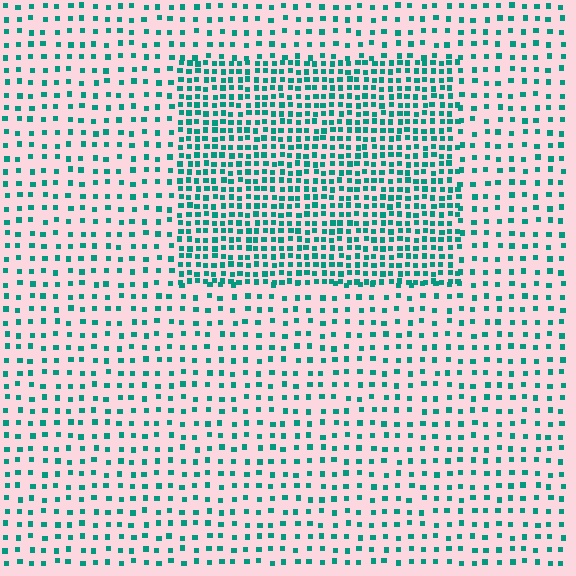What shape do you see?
I see a rectangle.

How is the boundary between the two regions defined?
The boundary is defined by a change in element density (approximately 2.3x ratio). All elements are the same color, size, and shape.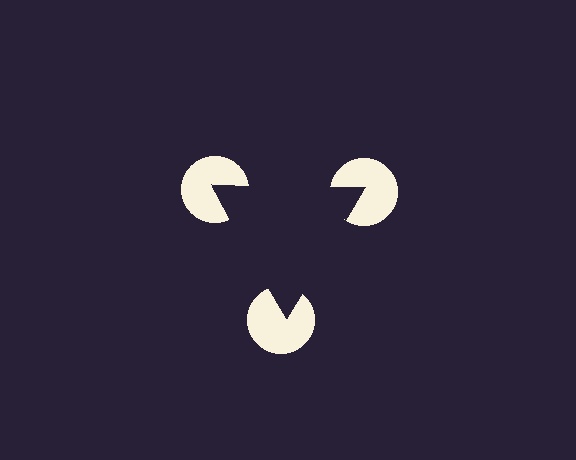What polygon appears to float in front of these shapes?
An illusory triangle — its edges are inferred from the aligned wedge cuts in the pac-man discs, not physically drawn.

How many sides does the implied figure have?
3 sides.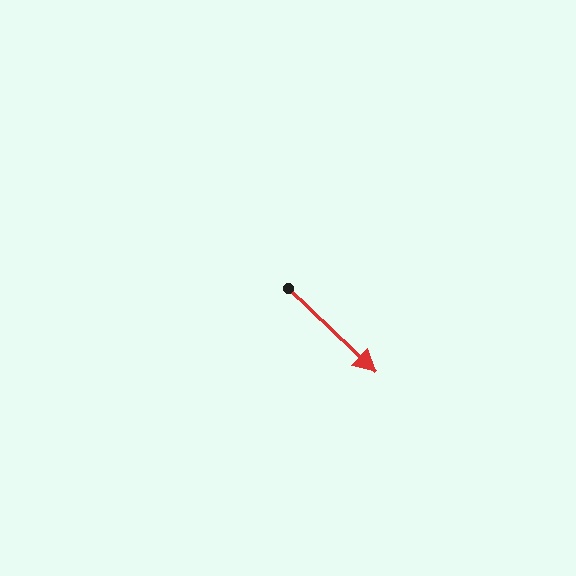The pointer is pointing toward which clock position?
Roughly 4 o'clock.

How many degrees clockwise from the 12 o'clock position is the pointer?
Approximately 134 degrees.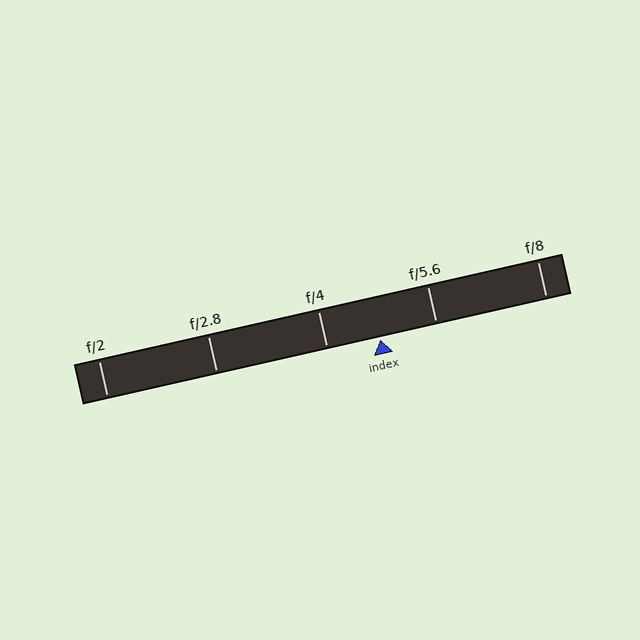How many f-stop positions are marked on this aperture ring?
There are 5 f-stop positions marked.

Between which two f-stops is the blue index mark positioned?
The index mark is between f/4 and f/5.6.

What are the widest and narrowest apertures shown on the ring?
The widest aperture shown is f/2 and the narrowest is f/8.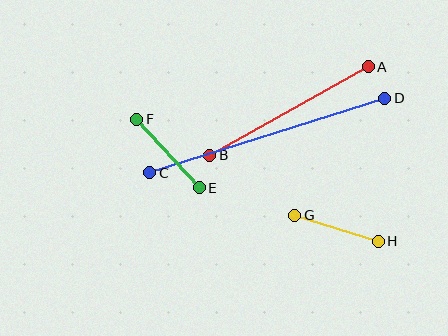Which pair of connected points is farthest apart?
Points C and D are farthest apart.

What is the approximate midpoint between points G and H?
The midpoint is at approximately (336, 228) pixels.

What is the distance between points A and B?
The distance is approximately 182 pixels.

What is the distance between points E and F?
The distance is approximately 93 pixels.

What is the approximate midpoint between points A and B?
The midpoint is at approximately (289, 111) pixels.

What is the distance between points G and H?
The distance is approximately 88 pixels.